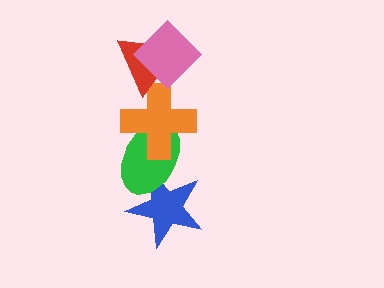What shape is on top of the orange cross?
The red triangle is on top of the orange cross.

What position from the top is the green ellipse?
The green ellipse is 4th from the top.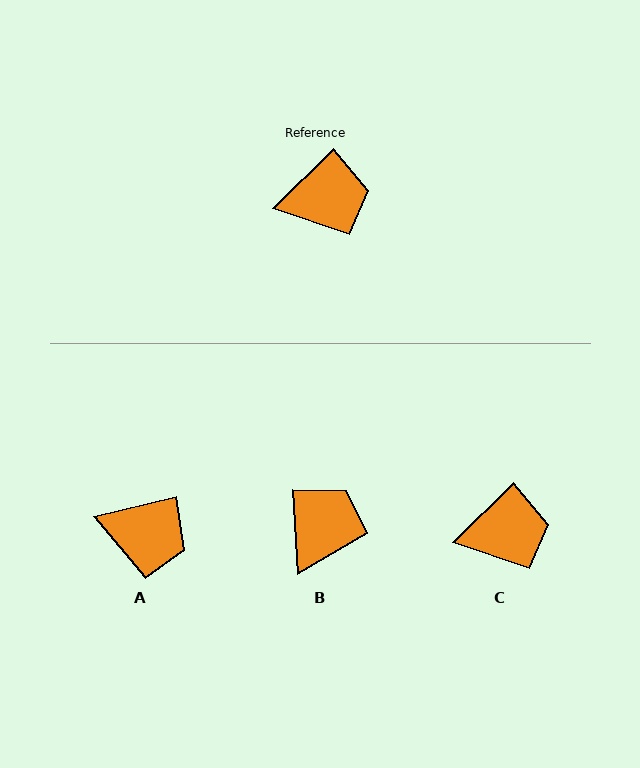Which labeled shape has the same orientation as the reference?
C.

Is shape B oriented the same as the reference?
No, it is off by about 49 degrees.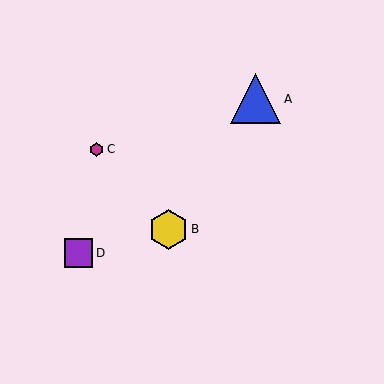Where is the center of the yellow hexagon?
The center of the yellow hexagon is at (168, 229).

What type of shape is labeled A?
Shape A is a blue triangle.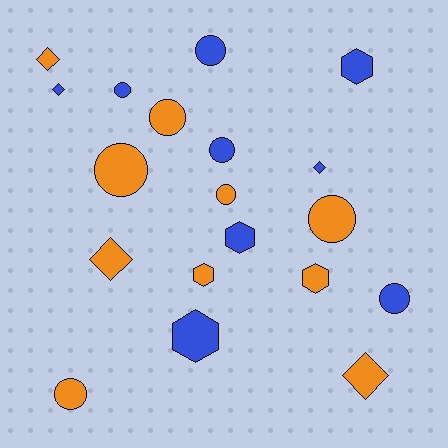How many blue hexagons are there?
There are 3 blue hexagons.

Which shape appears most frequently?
Circle, with 9 objects.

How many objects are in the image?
There are 19 objects.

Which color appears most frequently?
Orange, with 10 objects.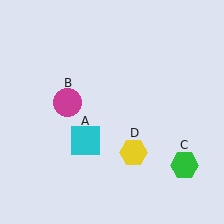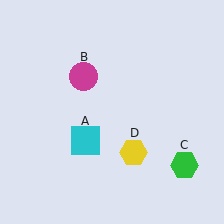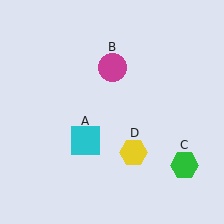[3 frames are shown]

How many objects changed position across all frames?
1 object changed position: magenta circle (object B).